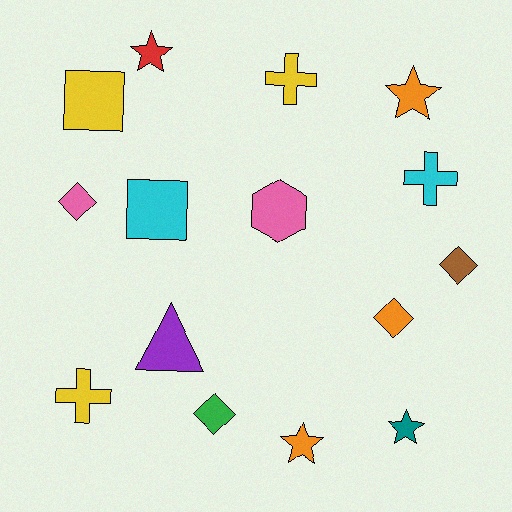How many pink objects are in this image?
There are 2 pink objects.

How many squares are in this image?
There are 2 squares.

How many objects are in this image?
There are 15 objects.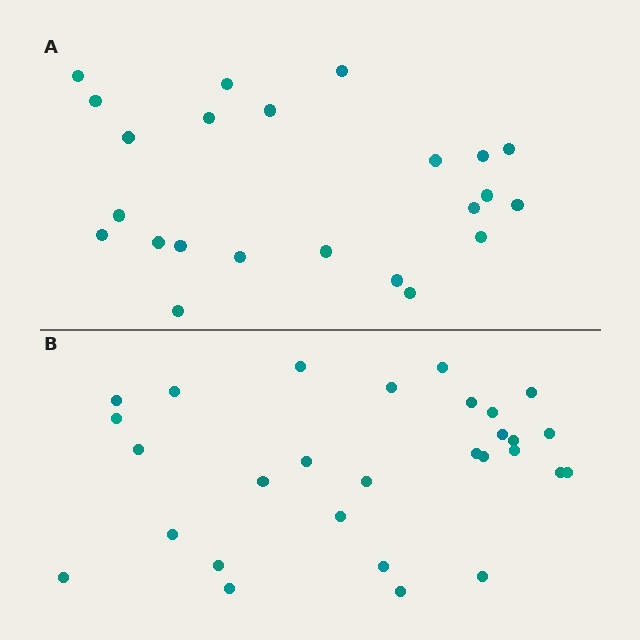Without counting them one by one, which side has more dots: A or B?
Region B (the bottom region) has more dots.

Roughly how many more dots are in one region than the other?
Region B has about 6 more dots than region A.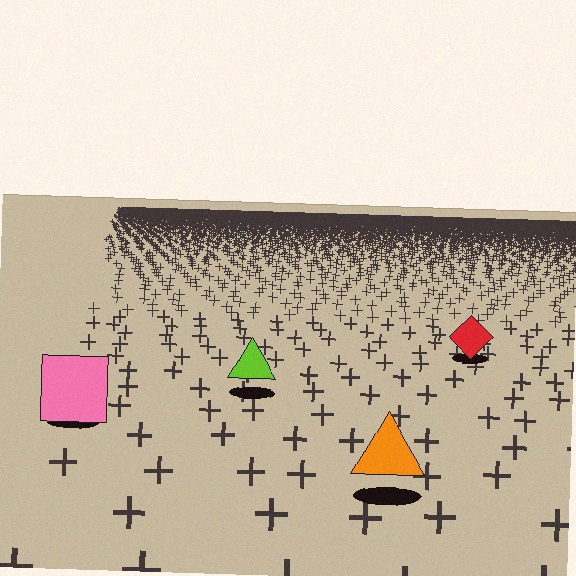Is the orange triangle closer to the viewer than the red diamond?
Yes. The orange triangle is closer — you can tell from the texture gradient: the ground texture is coarser near it.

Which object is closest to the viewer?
The orange triangle is closest. The texture marks near it are larger and more spread out.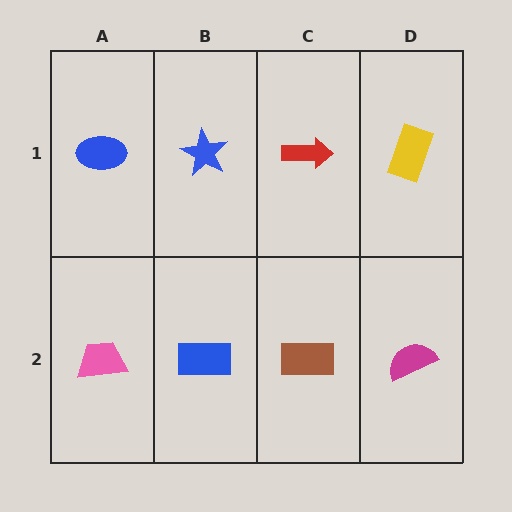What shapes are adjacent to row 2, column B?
A blue star (row 1, column B), a pink trapezoid (row 2, column A), a brown rectangle (row 2, column C).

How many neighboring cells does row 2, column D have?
2.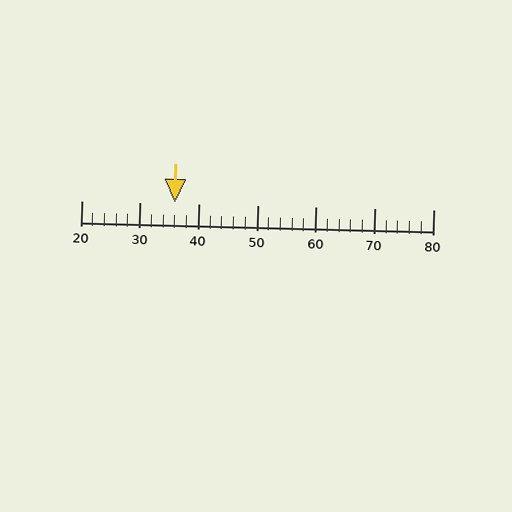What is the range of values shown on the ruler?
The ruler shows values from 20 to 80.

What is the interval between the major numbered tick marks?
The major tick marks are spaced 10 units apart.